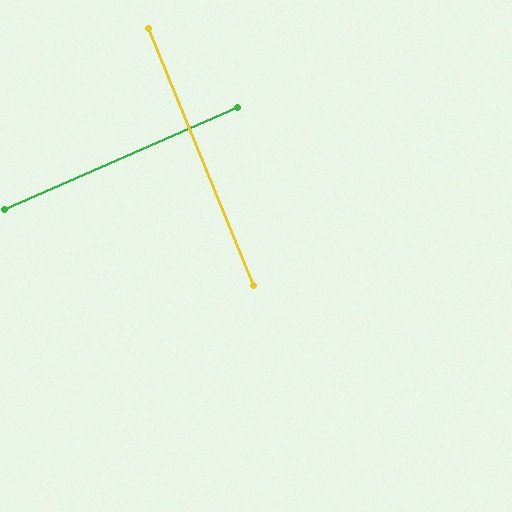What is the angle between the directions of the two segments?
Approximately 89 degrees.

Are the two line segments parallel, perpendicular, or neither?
Perpendicular — they meet at approximately 89°.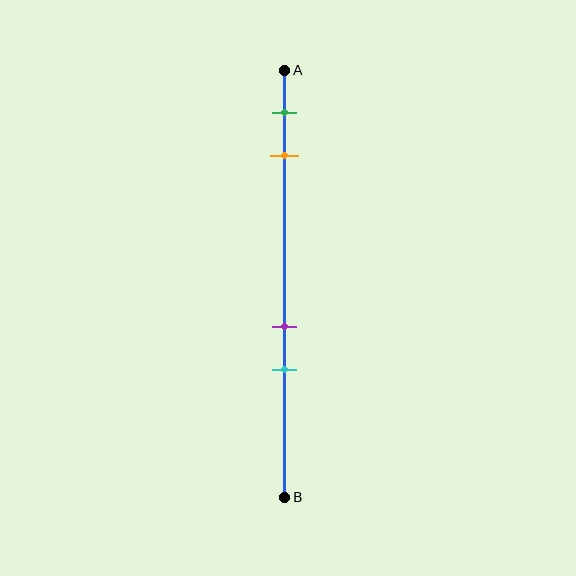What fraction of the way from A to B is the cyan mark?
The cyan mark is approximately 70% (0.7) of the way from A to B.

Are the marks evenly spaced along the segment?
No, the marks are not evenly spaced.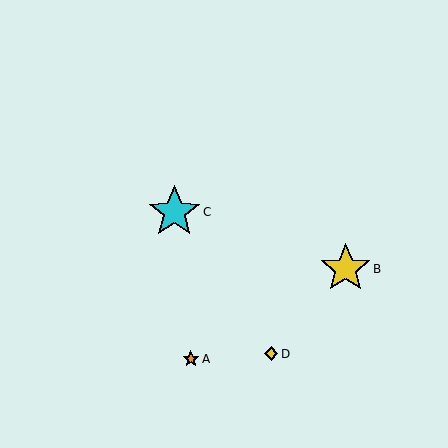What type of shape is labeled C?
Shape C is a cyan star.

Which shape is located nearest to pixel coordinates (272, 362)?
The yellow diamond (labeled D) at (271, 354) is nearest to that location.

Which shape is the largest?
The cyan star (labeled C) is the largest.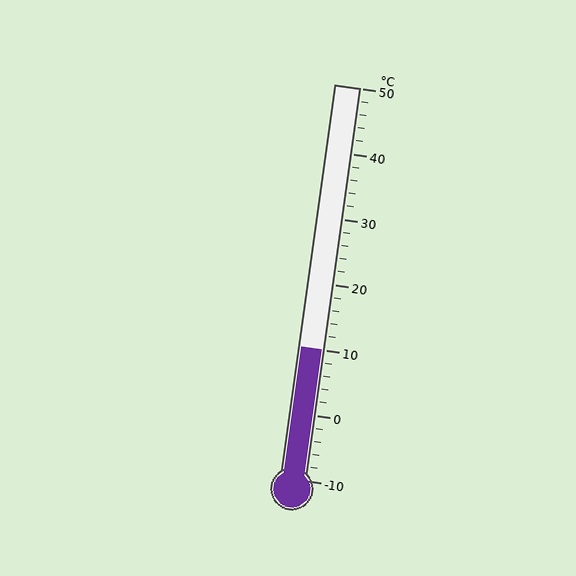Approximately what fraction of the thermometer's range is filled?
The thermometer is filled to approximately 35% of its range.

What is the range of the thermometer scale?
The thermometer scale ranges from -10°C to 50°C.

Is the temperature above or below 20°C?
The temperature is below 20°C.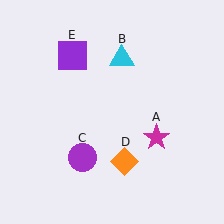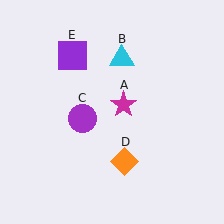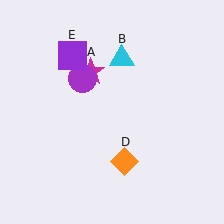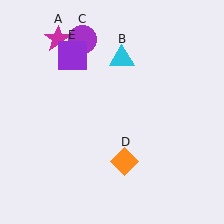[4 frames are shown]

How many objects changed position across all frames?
2 objects changed position: magenta star (object A), purple circle (object C).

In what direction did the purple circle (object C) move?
The purple circle (object C) moved up.